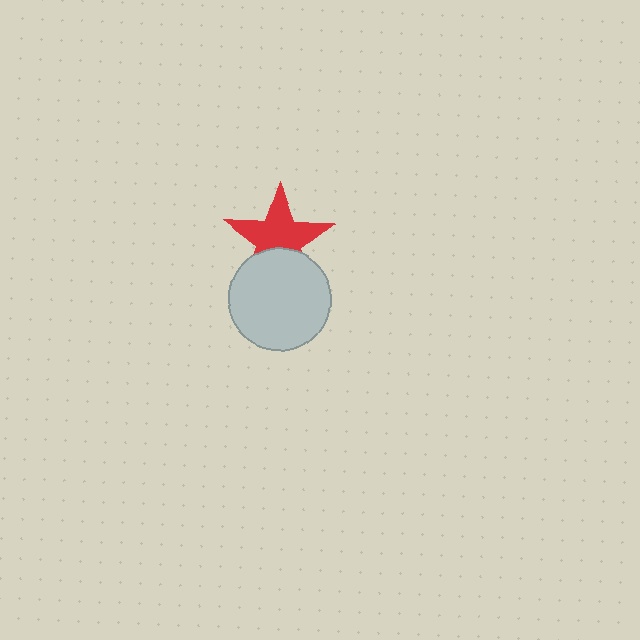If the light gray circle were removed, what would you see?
You would see the complete red star.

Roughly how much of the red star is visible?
Most of it is visible (roughly 66%).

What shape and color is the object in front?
The object in front is a light gray circle.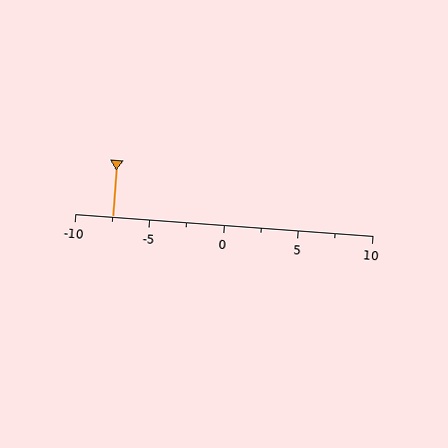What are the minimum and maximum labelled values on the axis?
The axis runs from -10 to 10.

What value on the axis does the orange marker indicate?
The marker indicates approximately -7.5.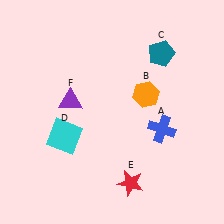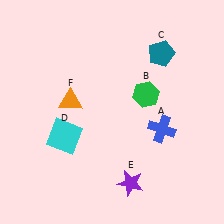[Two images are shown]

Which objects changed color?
B changed from orange to green. E changed from red to purple. F changed from purple to orange.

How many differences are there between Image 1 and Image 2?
There are 3 differences between the two images.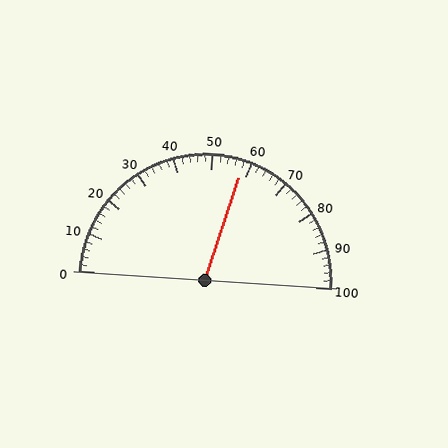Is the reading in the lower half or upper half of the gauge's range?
The reading is in the upper half of the range (0 to 100).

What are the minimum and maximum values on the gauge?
The gauge ranges from 0 to 100.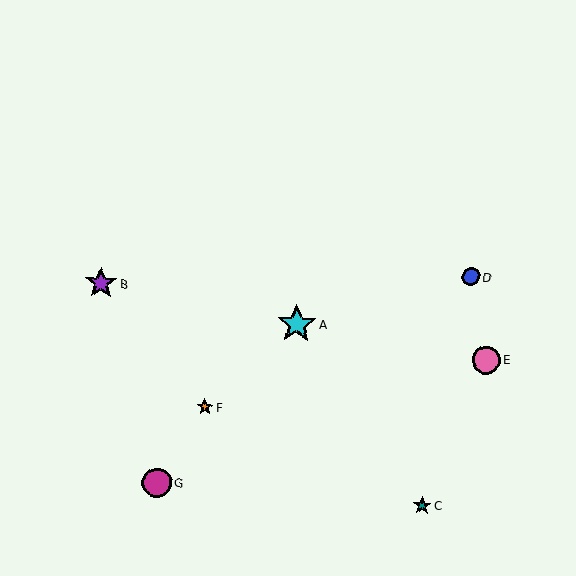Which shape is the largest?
The cyan star (labeled A) is the largest.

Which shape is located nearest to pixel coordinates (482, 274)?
The blue circle (labeled D) at (471, 277) is nearest to that location.